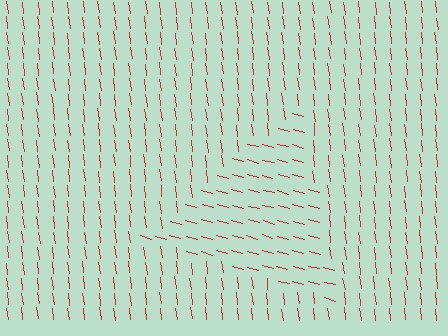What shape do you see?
I see a triangle.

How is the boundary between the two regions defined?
The boundary is defined purely by a change in line orientation (approximately 67 degrees difference). All lines are the same color and thickness.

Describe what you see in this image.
The image is filled with small red line segments. A triangle region in the image has lines oriented differently from the surrounding lines, creating a visible texture boundary.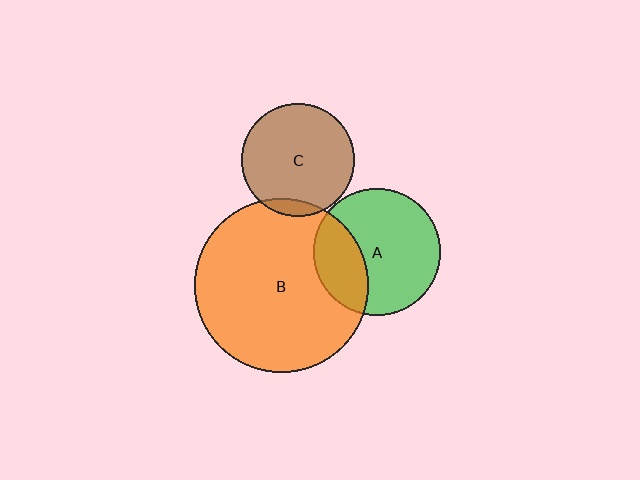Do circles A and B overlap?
Yes.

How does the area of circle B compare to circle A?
Approximately 1.9 times.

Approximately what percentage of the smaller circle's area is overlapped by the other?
Approximately 30%.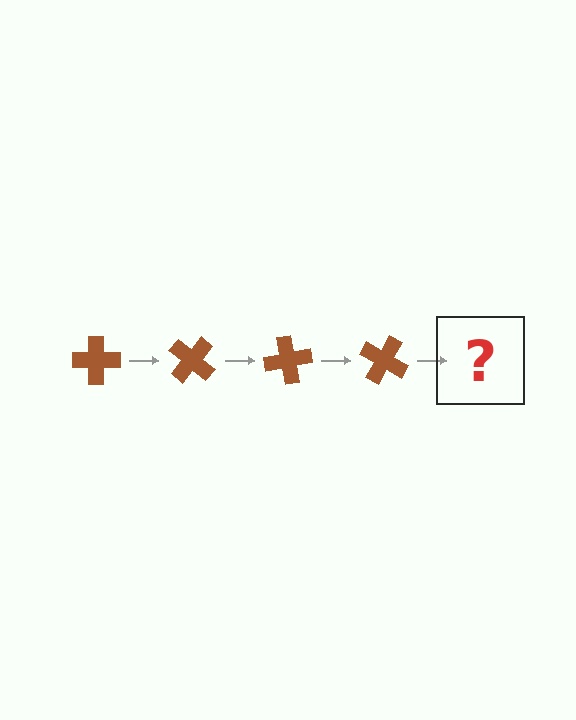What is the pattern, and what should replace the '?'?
The pattern is that the cross rotates 40 degrees each step. The '?' should be a brown cross rotated 160 degrees.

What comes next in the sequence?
The next element should be a brown cross rotated 160 degrees.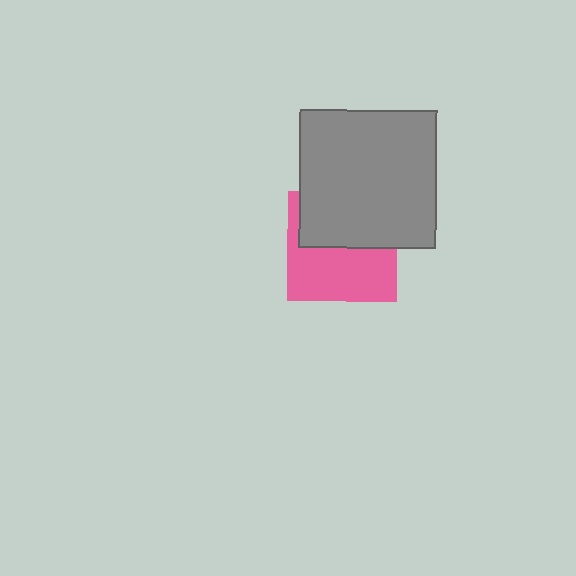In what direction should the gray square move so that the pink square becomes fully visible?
The gray square should move up. That is the shortest direction to clear the overlap and leave the pink square fully visible.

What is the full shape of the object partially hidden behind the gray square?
The partially hidden object is a pink square.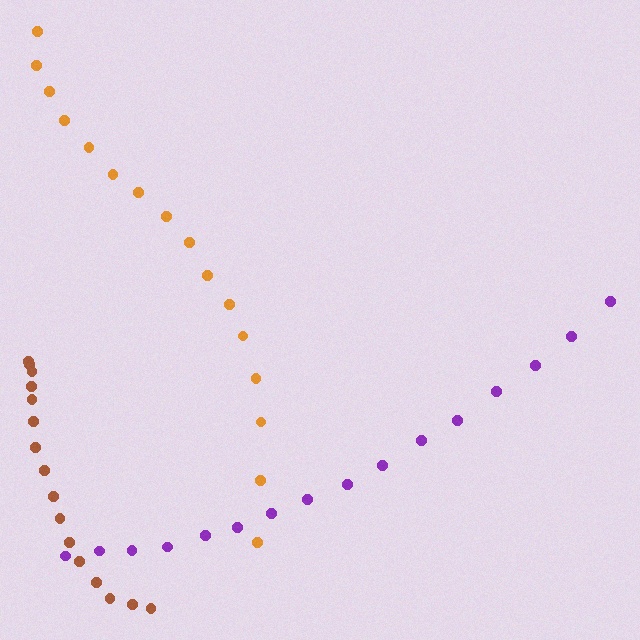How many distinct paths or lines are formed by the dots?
There are 3 distinct paths.